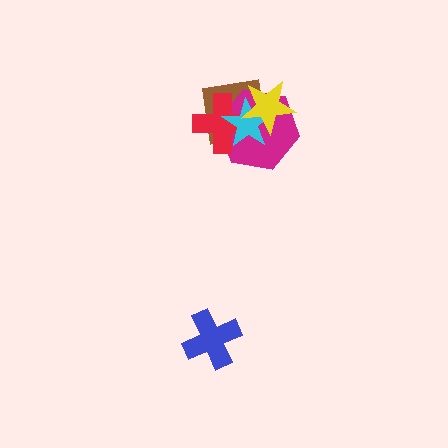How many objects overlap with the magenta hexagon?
4 objects overlap with the magenta hexagon.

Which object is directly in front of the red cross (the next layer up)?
The cyan star is directly in front of the red cross.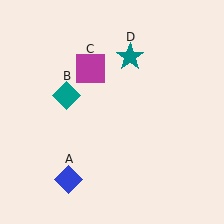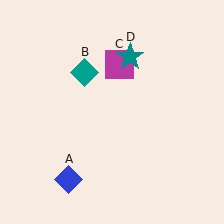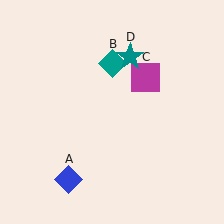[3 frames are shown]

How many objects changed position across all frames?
2 objects changed position: teal diamond (object B), magenta square (object C).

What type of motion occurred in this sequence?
The teal diamond (object B), magenta square (object C) rotated clockwise around the center of the scene.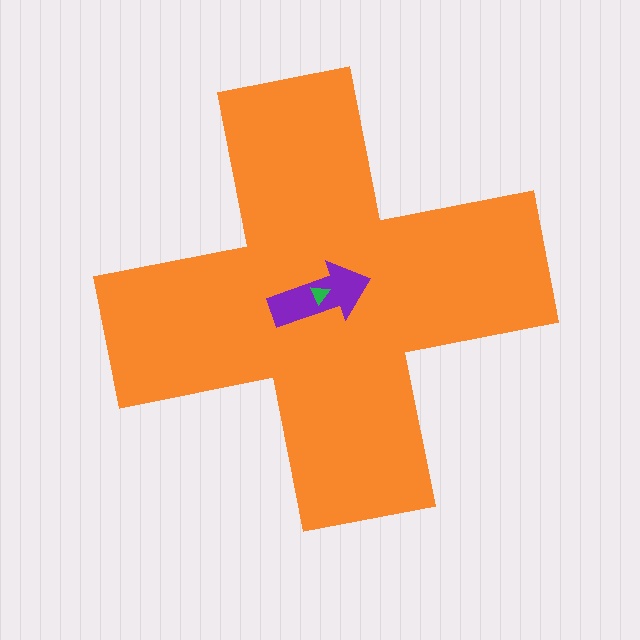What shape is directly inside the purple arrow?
The green triangle.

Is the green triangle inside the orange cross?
Yes.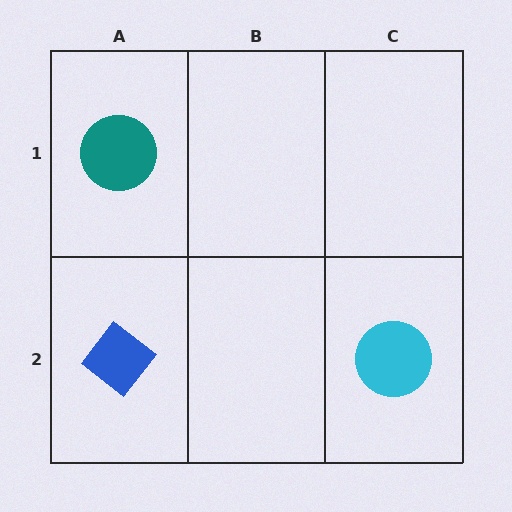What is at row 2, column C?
A cyan circle.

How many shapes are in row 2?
2 shapes.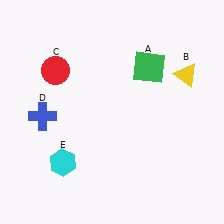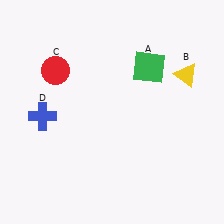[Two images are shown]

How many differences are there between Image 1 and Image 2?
There is 1 difference between the two images.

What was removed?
The cyan hexagon (E) was removed in Image 2.